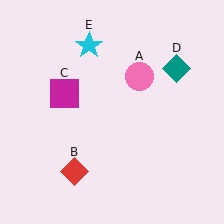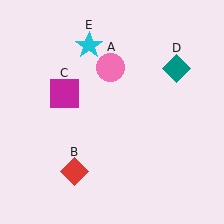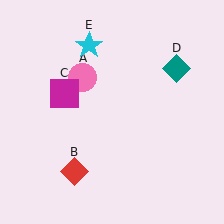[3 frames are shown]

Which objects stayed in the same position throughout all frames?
Red diamond (object B) and magenta square (object C) and teal diamond (object D) and cyan star (object E) remained stationary.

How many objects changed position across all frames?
1 object changed position: pink circle (object A).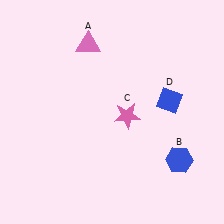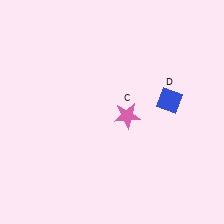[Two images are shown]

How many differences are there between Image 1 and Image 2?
There are 2 differences between the two images.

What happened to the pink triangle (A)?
The pink triangle (A) was removed in Image 2. It was in the top-left area of Image 1.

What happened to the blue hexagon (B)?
The blue hexagon (B) was removed in Image 2. It was in the bottom-right area of Image 1.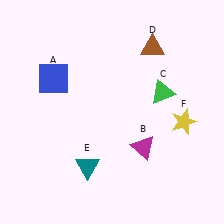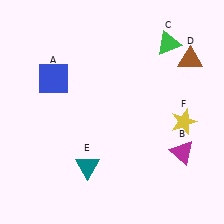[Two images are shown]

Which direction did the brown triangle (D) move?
The brown triangle (D) moved right.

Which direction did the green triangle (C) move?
The green triangle (C) moved up.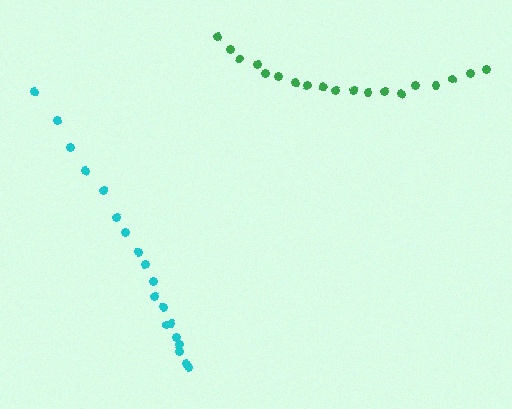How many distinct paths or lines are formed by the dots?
There are 2 distinct paths.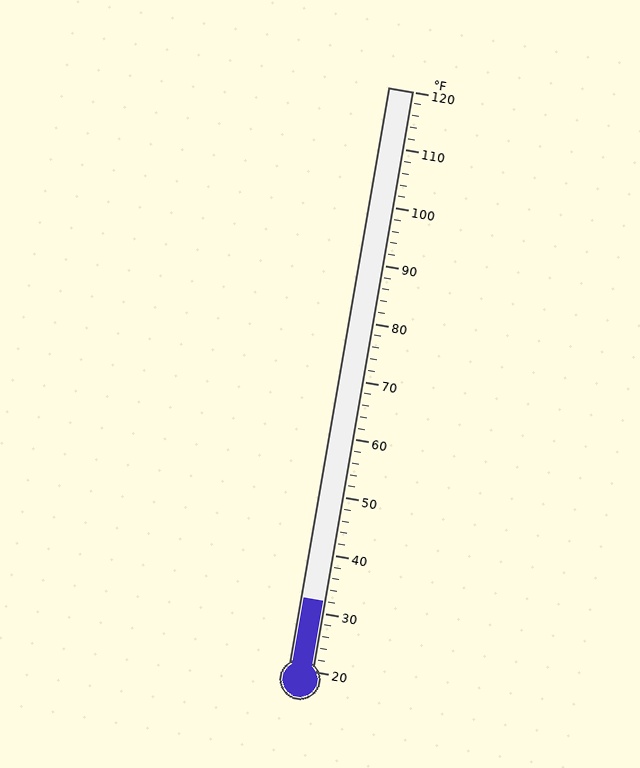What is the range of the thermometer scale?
The thermometer scale ranges from 20°F to 120°F.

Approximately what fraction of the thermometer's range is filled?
The thermometer is filled to approximately 10% of its range.